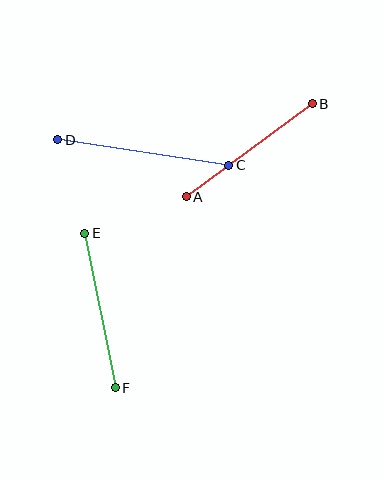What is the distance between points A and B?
The distance is approximately 157 pixels.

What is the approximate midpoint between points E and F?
The midpoint is at approximately (100, 310) pixels.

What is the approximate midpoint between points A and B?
The midpoint is at approximately (249, 150) pixels.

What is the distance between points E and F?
The distance is approximately 158 pixels.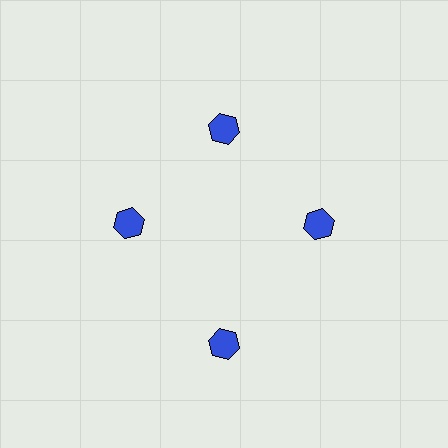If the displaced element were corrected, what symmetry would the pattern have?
It would have 4-fold rotational symmetry — the pattern would map onto itself every 90 degrees.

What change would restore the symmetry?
The symmetry would be restored by moving it inward, back onto the ring so that all 4 hexagons sit at equal angles and equal distance from the center.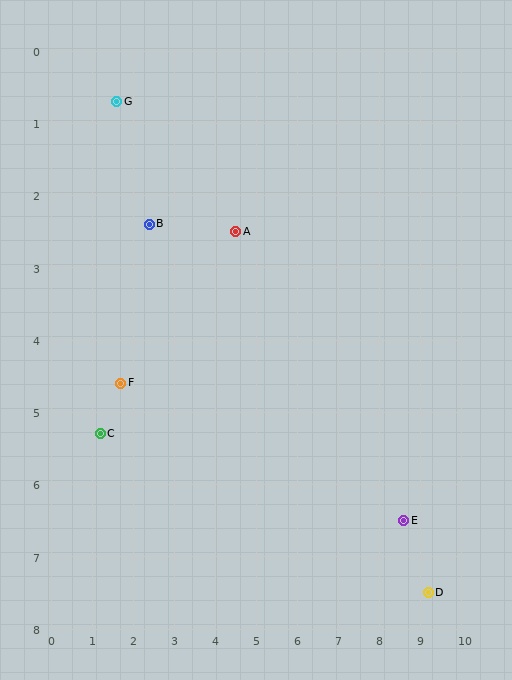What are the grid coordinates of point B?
Point B is at approximately (2.4, 2.4).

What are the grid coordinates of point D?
Point D is at approximately (9.2, 7.5).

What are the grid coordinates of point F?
Point F is at approximately (1.7, 4.6).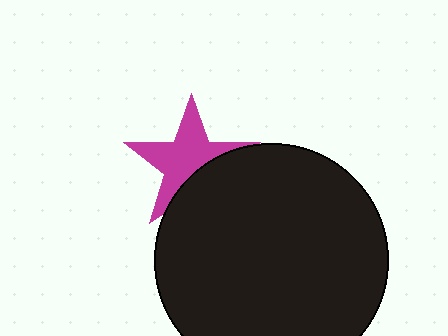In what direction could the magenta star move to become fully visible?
The magenta star could move up. That would shift it out from behind the black circle entirely.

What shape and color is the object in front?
The object in front is a black circle.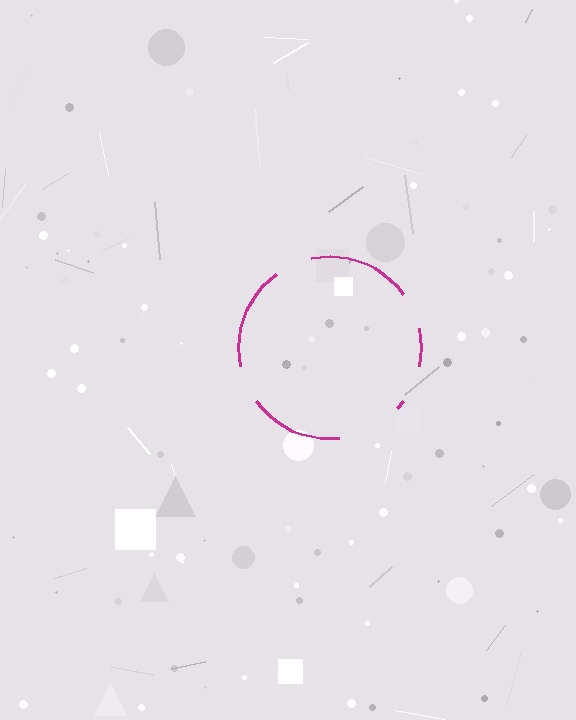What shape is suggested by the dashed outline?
The dashed outline suggests a circle.